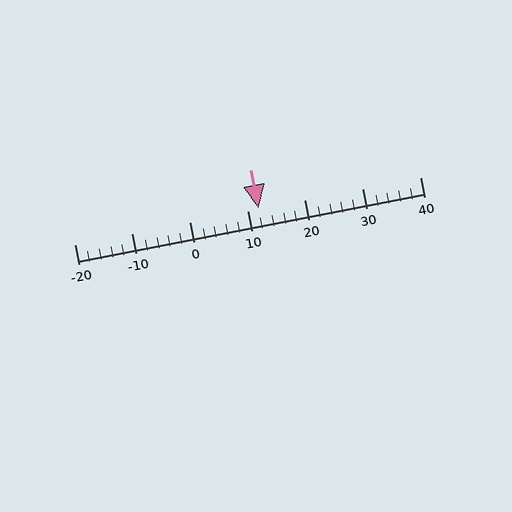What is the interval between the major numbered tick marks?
The major tick marks are spaced 10 units apart.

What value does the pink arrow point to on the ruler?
The pink arrow points to approximately 12.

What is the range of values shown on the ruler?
The ruler shows values from -20 to 40.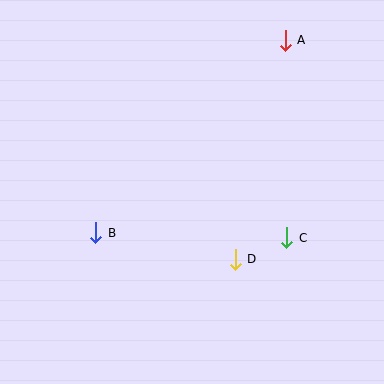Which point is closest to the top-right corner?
Point A is closest to the top-right corner.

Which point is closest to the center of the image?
Point D at (235, 260) is closest to the center.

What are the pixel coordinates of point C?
Point C is at (287, 238).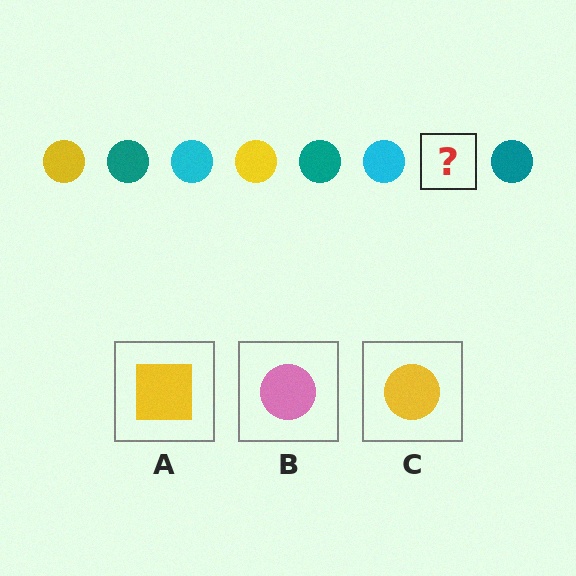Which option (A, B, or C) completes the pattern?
C.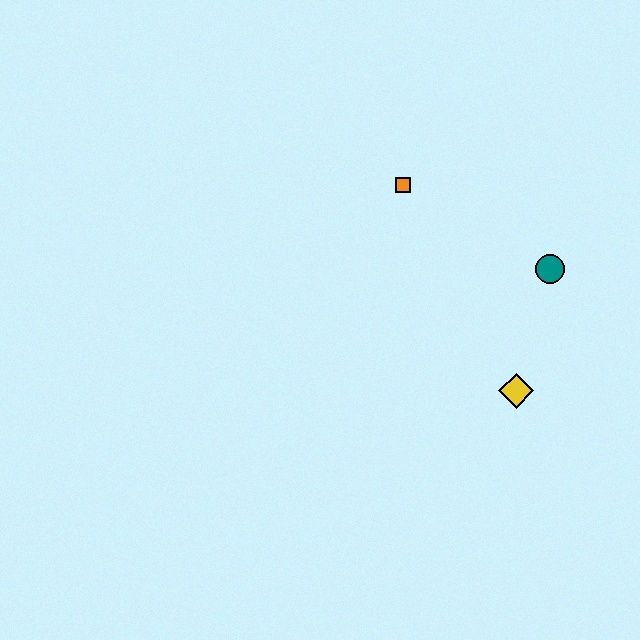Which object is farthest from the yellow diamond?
The orange square is farthest from the yellow diamond.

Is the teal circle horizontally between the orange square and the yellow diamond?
No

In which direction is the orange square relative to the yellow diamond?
The orange square is above the yellow diamond.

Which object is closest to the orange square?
The teal circle is closest to the orange square.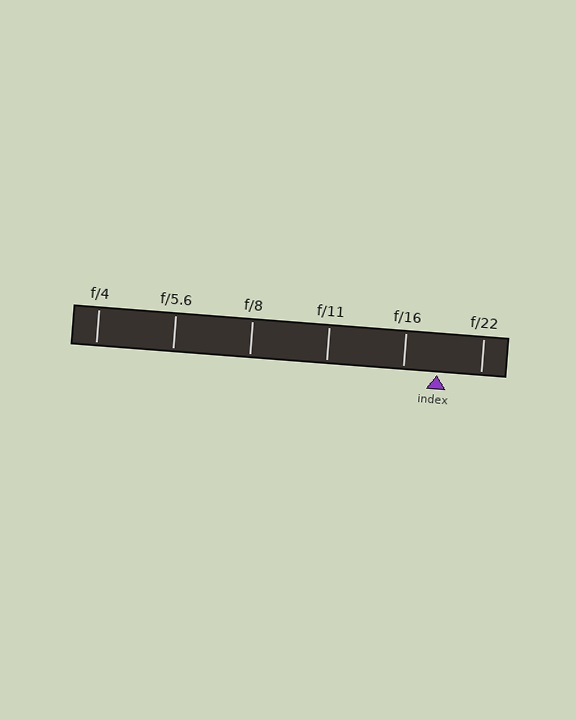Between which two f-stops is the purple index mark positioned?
The index mark is between f/16 and f/22.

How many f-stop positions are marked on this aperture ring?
There are 6 f-stop positions marked.